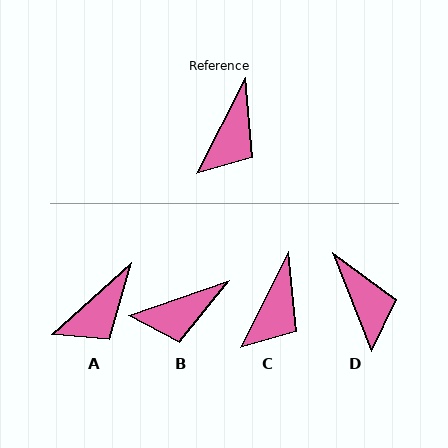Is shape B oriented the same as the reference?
No, it is off by about 44 degrees.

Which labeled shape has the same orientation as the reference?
C.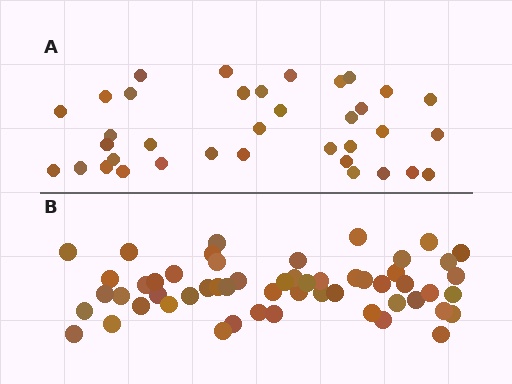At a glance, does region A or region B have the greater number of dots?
Region B (the bottom region) has more dots.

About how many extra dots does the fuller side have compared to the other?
Region B has approximately 20 more dots than region A.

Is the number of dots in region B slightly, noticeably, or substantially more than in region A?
Region B has substantially more. The ratio is roughly 1.5 to 1.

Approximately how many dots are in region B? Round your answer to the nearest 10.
About 60 dots. (The exact count is 55, which rounds to 60.)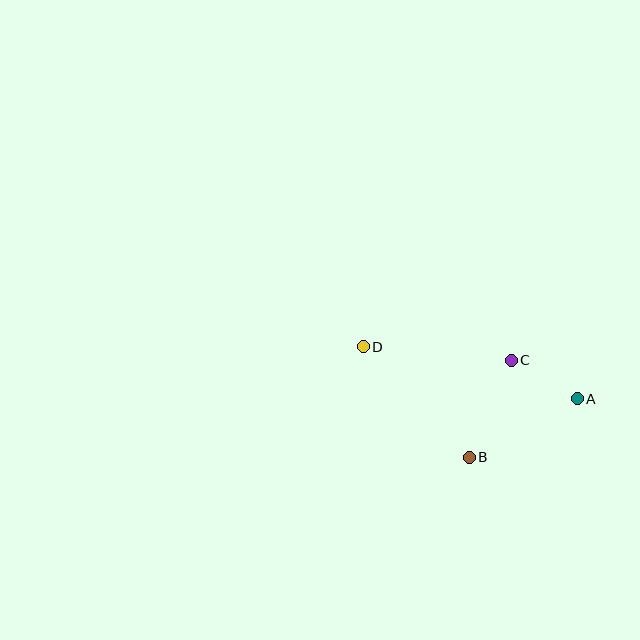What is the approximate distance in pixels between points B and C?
The distance between B and C is approximately 105 pixels.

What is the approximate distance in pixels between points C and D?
The distance between C and D is approximately 148 pixels.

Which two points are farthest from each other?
Points A and D are farthest from each other.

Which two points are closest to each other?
Points A and C are closest to each other.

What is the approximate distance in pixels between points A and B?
The distance between A and B is approximately 122 pixels.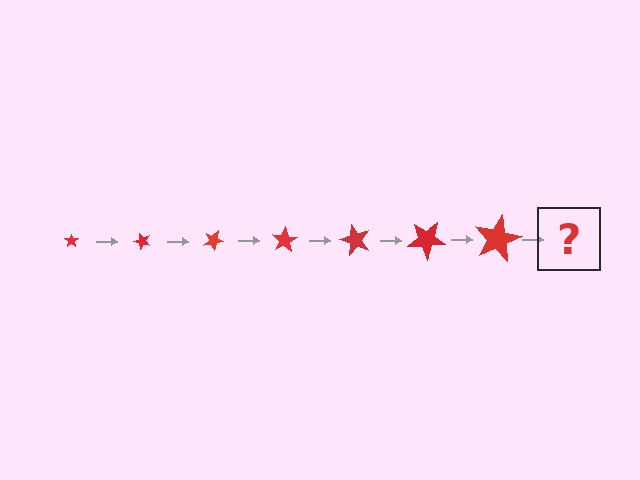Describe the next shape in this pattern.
It should be a star, larger than the previous one and rotated 350 degrees from the start.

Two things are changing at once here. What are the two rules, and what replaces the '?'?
The two rules are that the star grows larger each step and it rotates 50 degrees each step. The '?' should be a star, larger than the previous one and rotated 350 degrees from the start.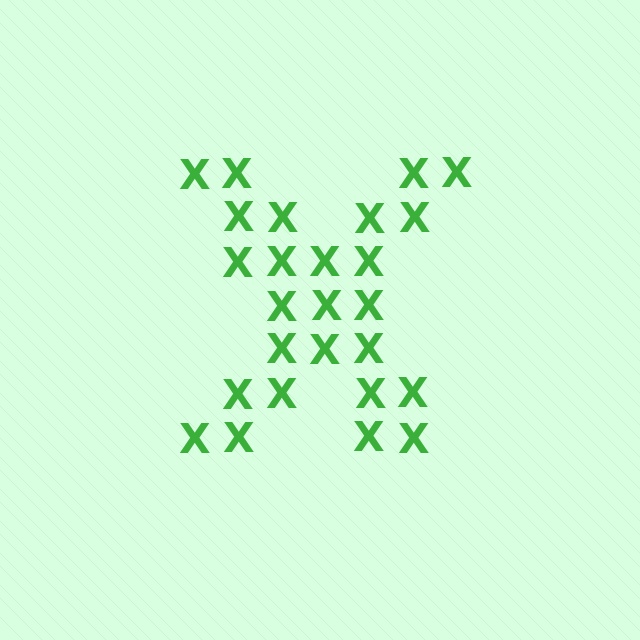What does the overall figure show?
The overall figure shows the letter X.